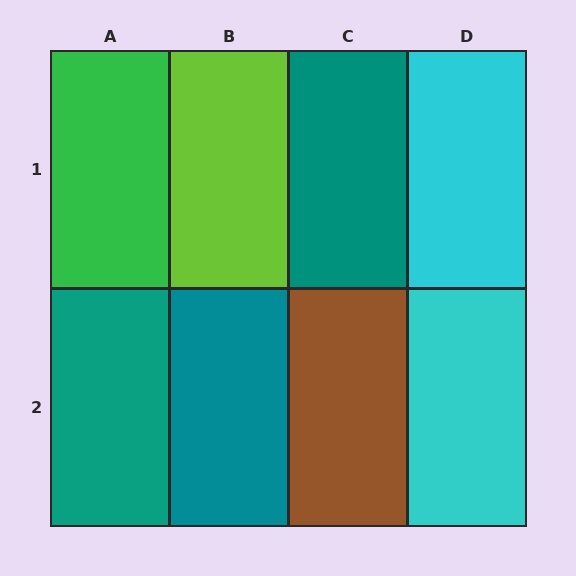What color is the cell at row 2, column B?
Teal.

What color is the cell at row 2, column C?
Brown.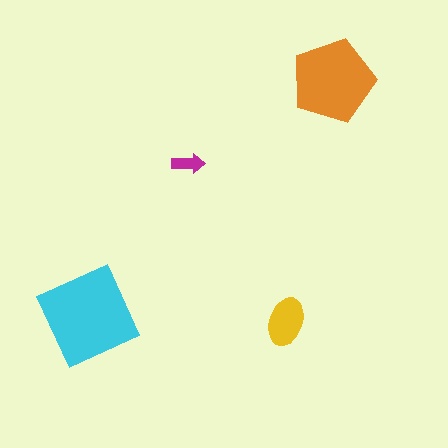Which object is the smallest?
The magenta arrow.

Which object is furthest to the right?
The orange pentagon is rightmost.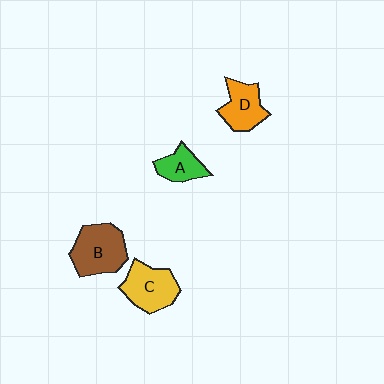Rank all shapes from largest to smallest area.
From largest to smallest: B (brown), C (yellow), D (orange), A (green).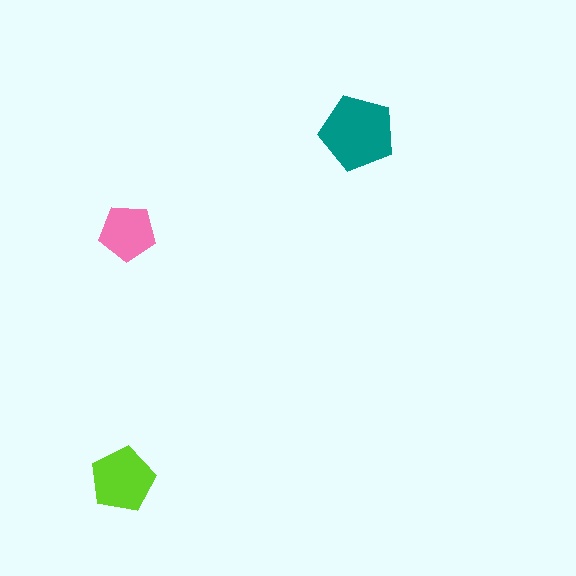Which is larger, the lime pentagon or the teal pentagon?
The teal one.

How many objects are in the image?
There are 3 objects in the image.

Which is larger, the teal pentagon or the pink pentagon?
The teal one.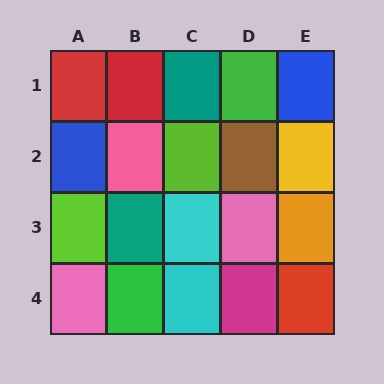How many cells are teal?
2 cells are teal.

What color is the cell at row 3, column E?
Orange.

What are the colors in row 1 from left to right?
Red, red, teal, green, blue.